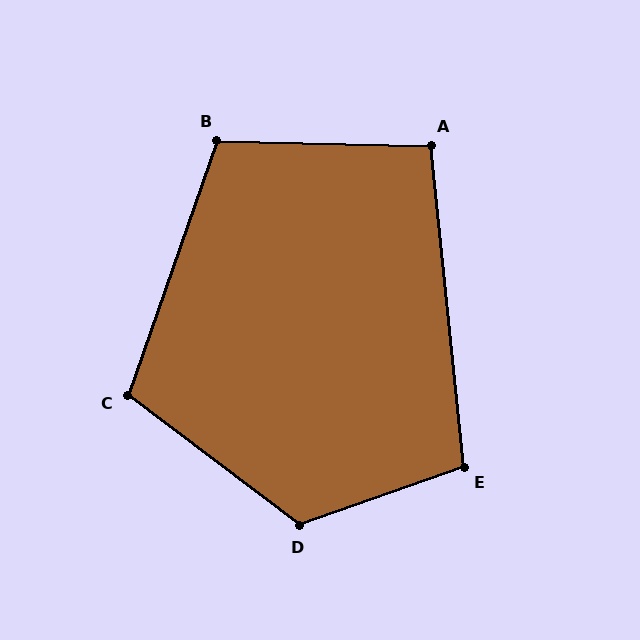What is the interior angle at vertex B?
Approximately 108 degrees (obtuse).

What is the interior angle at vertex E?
Approximately 103 degrees (obtuse).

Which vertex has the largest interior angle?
D, at approximately 124 degrees.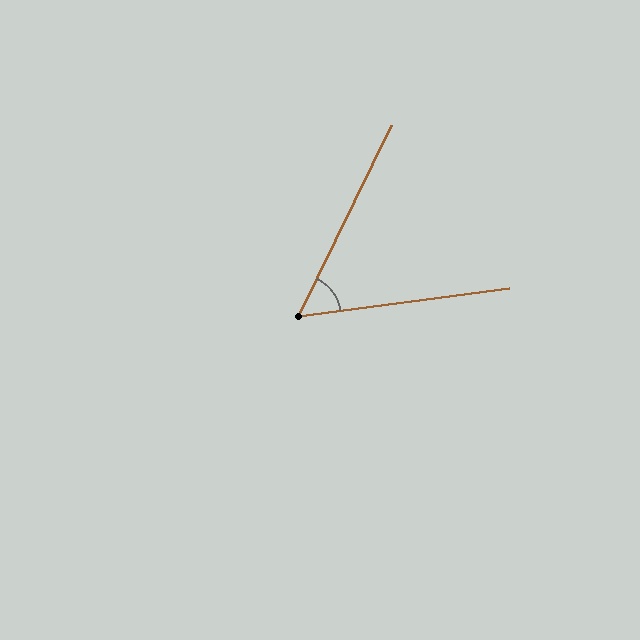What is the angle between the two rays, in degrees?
Approximately 57 degrees.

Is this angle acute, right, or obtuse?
It is acute.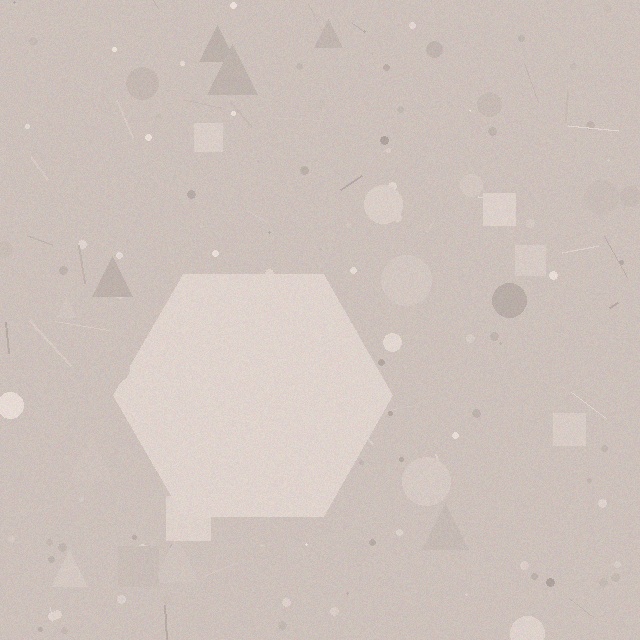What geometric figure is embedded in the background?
A hexagon is embedded in the background.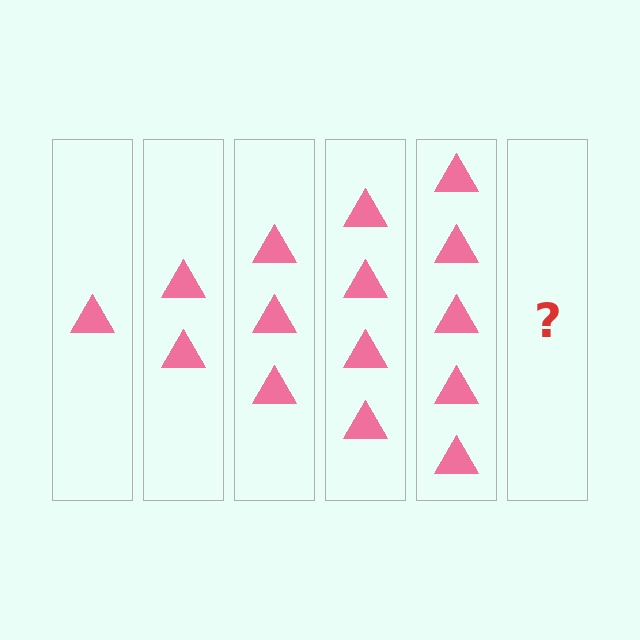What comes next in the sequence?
The next element should be 6 triangles.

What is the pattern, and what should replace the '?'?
The pattern is that each step adds one more triangle. The '?' should be 6 triangles.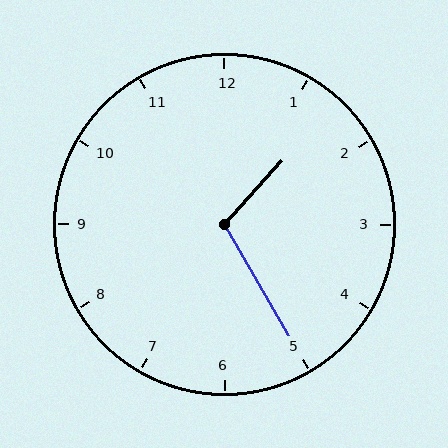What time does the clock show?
1:25.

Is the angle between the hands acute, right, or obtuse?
It is obtuse.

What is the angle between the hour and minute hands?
Approximately 108 degrees.